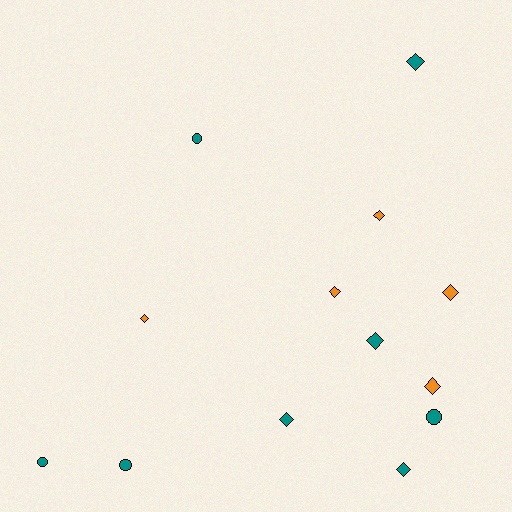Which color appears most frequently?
Teal, with 8 objects.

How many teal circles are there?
There are 4 teal circles.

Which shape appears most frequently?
Diamond, with 9 objects.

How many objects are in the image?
There are 13 objects.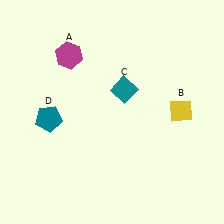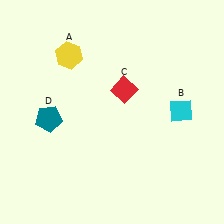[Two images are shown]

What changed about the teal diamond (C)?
In Image 1, C is teal. In Image 2, it changed to red.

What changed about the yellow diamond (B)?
In Image 1, B is yellow. In Image 2, it changed to cyan.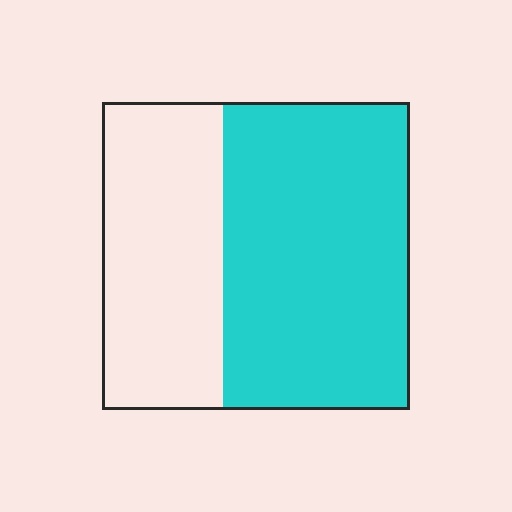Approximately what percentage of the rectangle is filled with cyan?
Approximately 60%.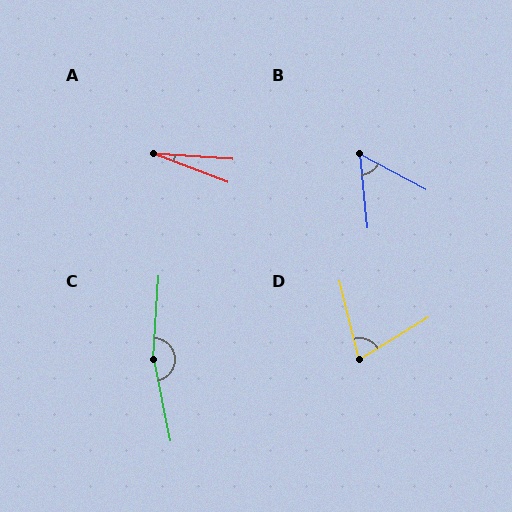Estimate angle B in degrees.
Approximately 56 degrees.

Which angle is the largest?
C, at approximately 165 degrees.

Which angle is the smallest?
A, at approximately 17 degrees.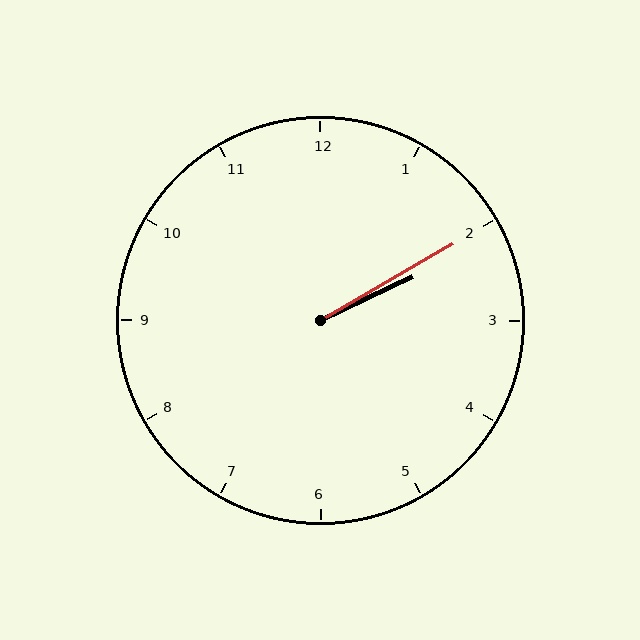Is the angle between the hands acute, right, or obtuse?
It is acute.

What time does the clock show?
2:10.